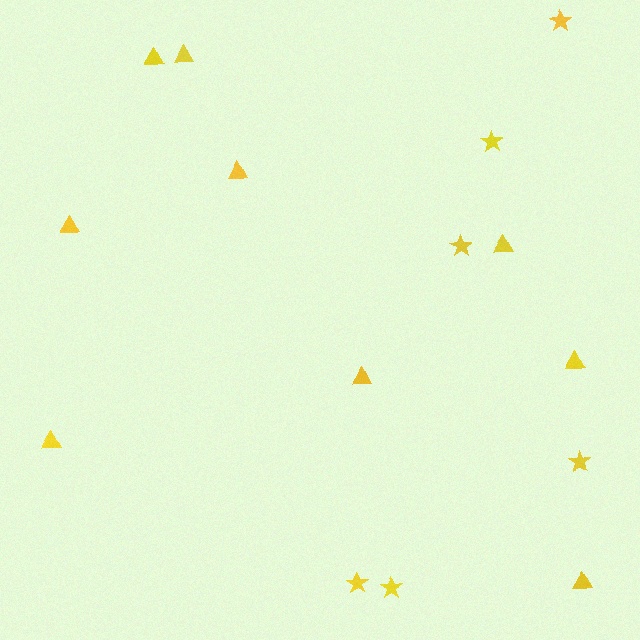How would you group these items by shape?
There are 2 groups: one group of triangles (9) and one group of stars (6).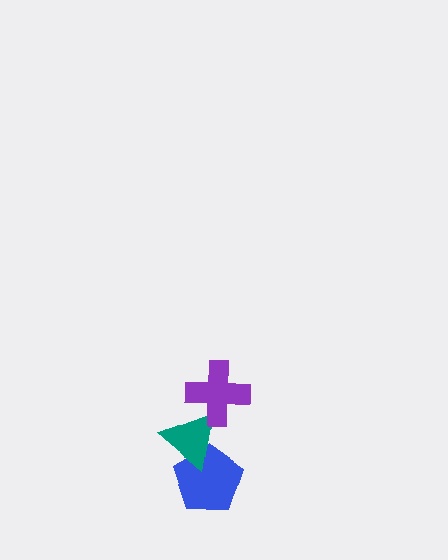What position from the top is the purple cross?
The purple cross is 1st from the top.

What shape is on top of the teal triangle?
The purple cross is on top of the teal triangle.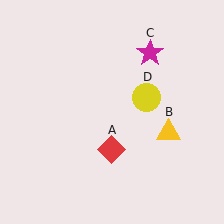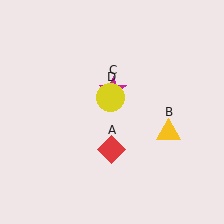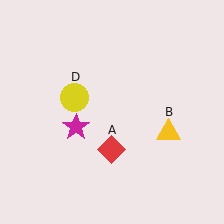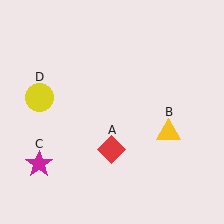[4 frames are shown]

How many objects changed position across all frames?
2 objects changed position: magenta star (object C), yellow circle (object D).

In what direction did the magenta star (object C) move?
The magenta star (object C) moved down and to the left.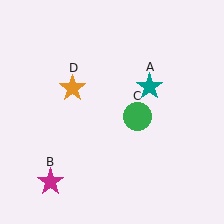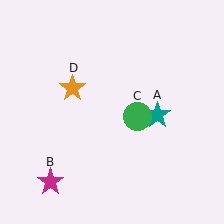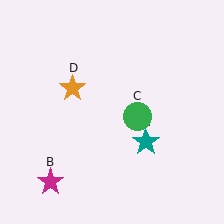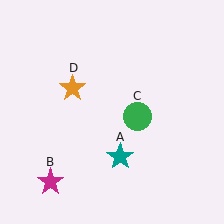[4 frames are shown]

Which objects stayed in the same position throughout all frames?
Magenta star (object B) and green circle (object C) and orange star (object D) remained stationary.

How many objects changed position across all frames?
1 object changed position: teal star (object A).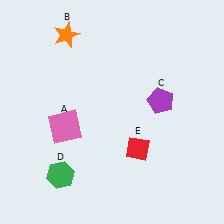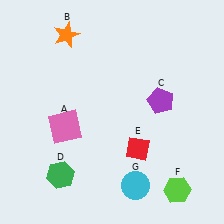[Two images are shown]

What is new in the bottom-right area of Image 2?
A cyan circle (G) was added in the bottom-right area of Image 2.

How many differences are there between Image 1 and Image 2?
There are 2 differences between the two images.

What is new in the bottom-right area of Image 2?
A lime hexagon (F) was added in the bottom-right area of Image 2.